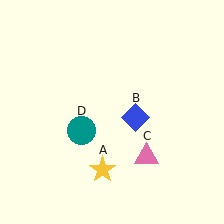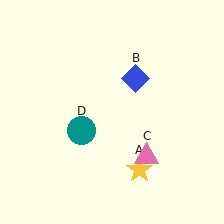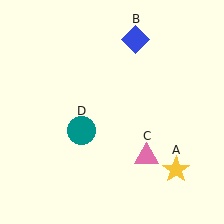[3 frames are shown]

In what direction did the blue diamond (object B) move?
The blue diamond (object B) moved up.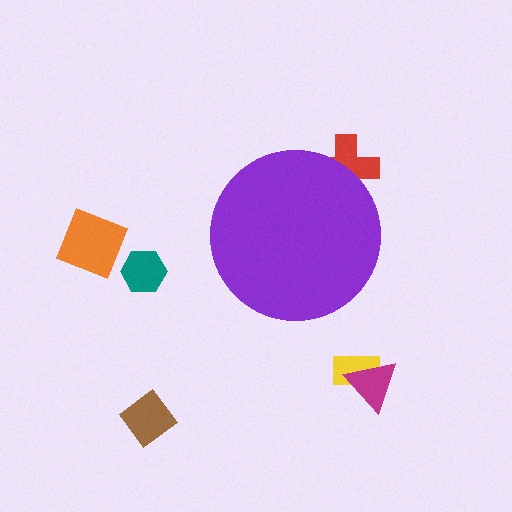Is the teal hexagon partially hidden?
No, the teal hexagon is fully visible.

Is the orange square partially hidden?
No, the orange square is fully visible.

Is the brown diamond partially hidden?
No, the brown diamond is fully visible.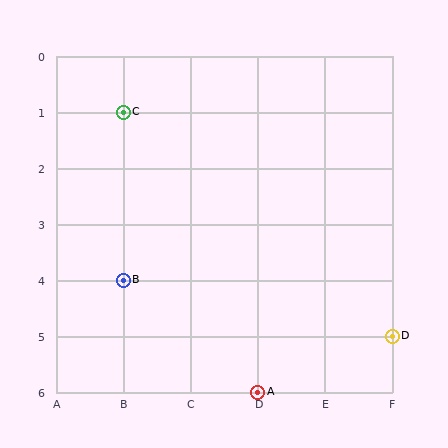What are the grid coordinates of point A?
Point A is at grid coordinates (D, 6).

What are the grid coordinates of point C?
Point C is at grid coordinates (B, 1).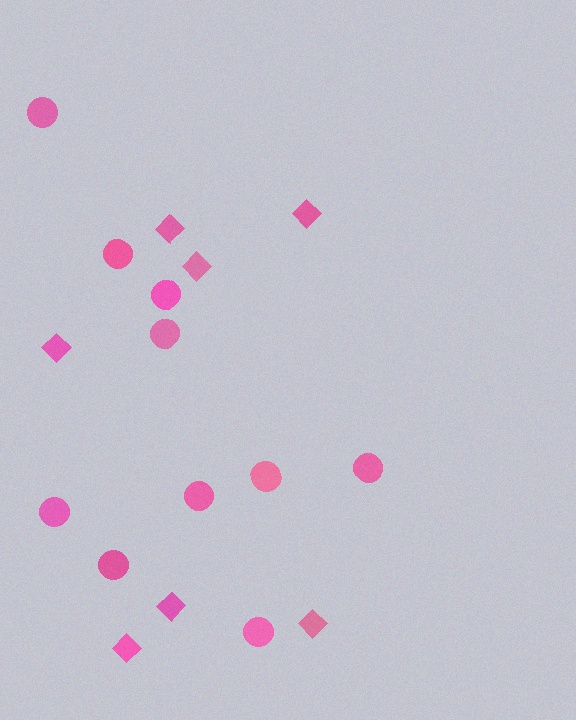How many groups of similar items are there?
There are 2 groups: one group of circles (10) and one group of diamonds (7).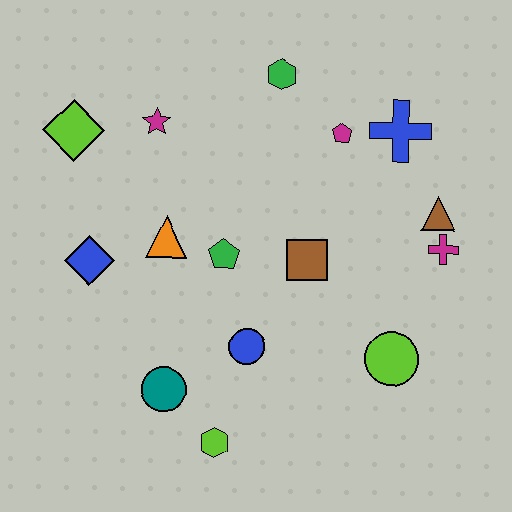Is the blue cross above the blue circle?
Yes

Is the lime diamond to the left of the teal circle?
Yes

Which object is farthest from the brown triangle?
The lime diamond is farthest from the brown triangle.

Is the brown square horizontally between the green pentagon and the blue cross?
Yes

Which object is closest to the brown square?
The green pentagon is closest to the brown square.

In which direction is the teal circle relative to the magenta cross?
The teal circle is to the left of the magenta cross.